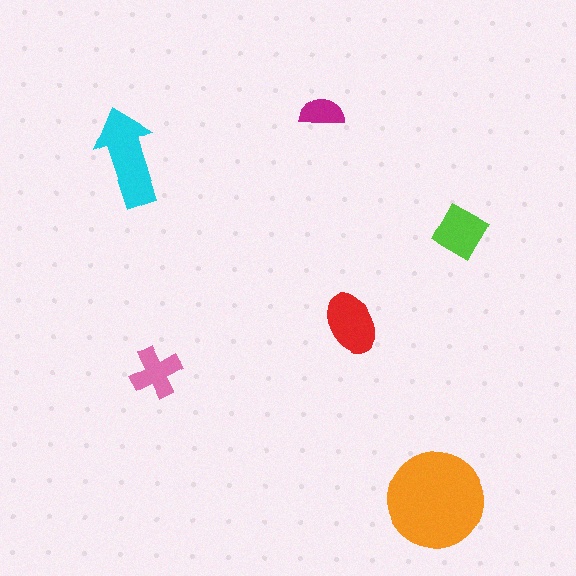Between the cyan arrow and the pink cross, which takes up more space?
The cyan arrow.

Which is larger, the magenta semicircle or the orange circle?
The orange circle.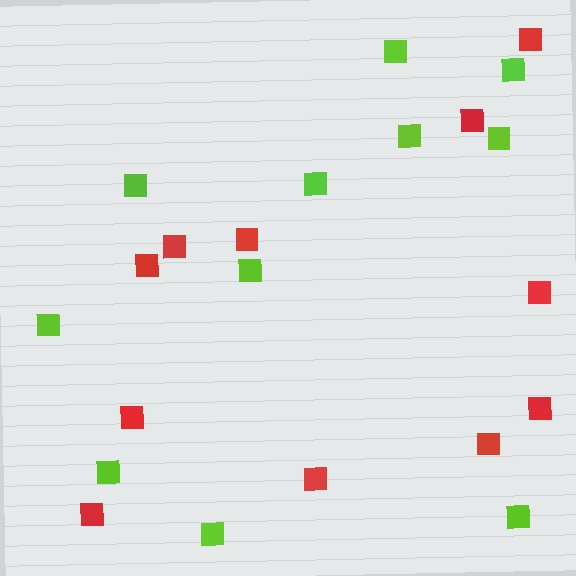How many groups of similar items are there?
There are 2 groups: one group of lime squares (11) and one group of red squares (11).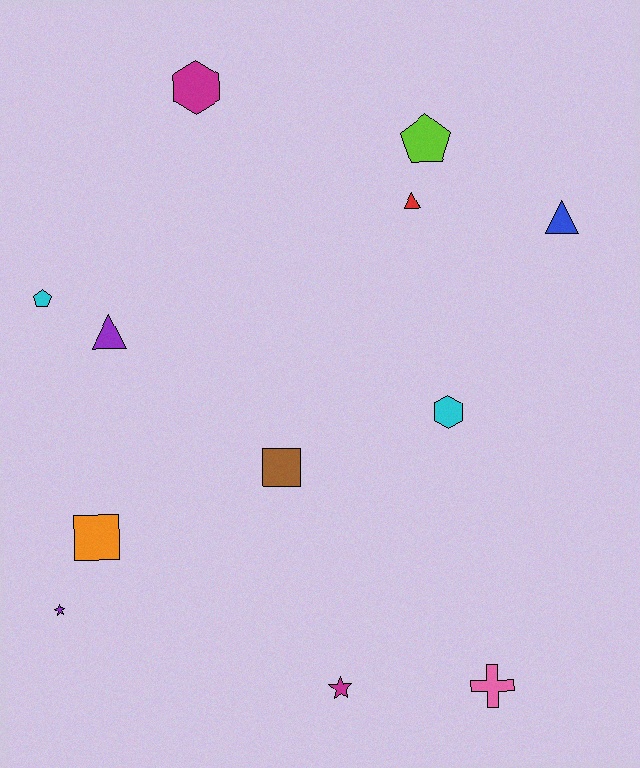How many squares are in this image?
There are 2 squares.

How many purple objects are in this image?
There are 2 purple objects.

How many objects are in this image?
There are 12 objects.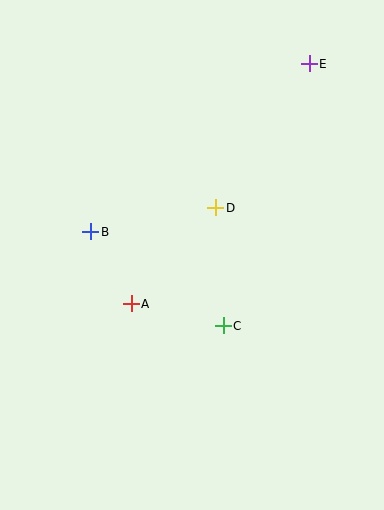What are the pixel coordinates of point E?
Point E is at (309, 64).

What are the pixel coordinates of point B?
Point B is at (91, 232).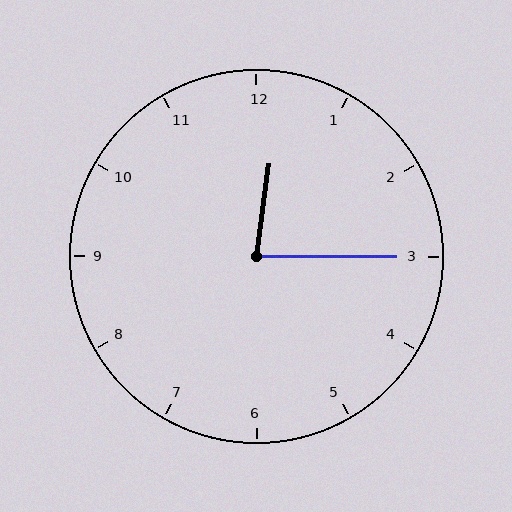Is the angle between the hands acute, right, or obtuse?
It is acute.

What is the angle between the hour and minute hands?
Approximately 82 degrees.